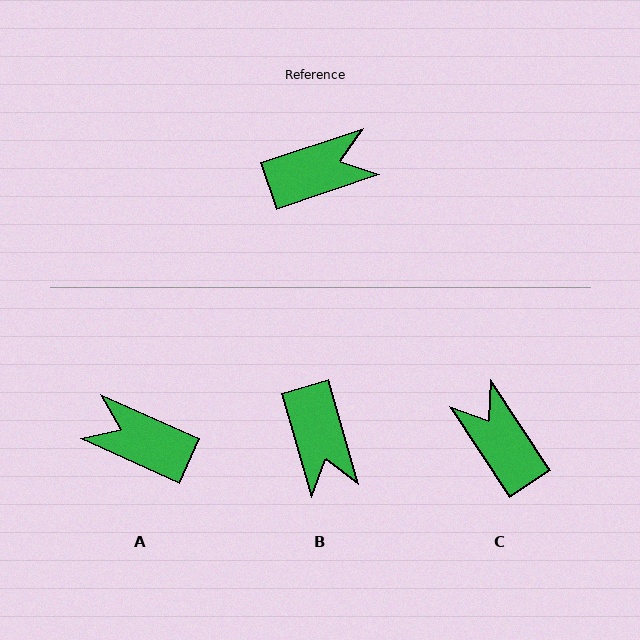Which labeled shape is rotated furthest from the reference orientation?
A, about 137 degrees away.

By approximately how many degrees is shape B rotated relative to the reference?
Approximately 92 degrees clockwise.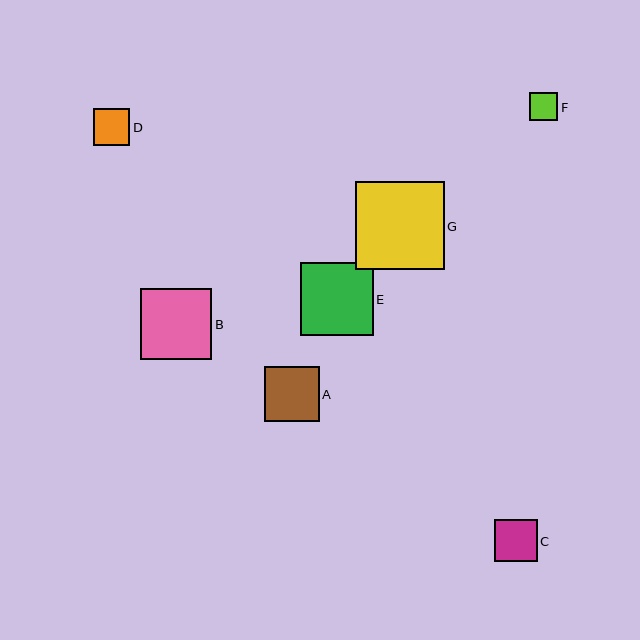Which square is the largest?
Square G is the largest with a size of approximately 88 pixels.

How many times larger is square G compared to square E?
Square G is approximately 1.2 times the size of square E.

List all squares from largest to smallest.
From largest to smallest: G, E, B, A, C, D, F.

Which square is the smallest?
Square F is the smallest with a size of approximately 28 pixels.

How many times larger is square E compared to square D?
Square E is approximately 2.0 times the size of square D.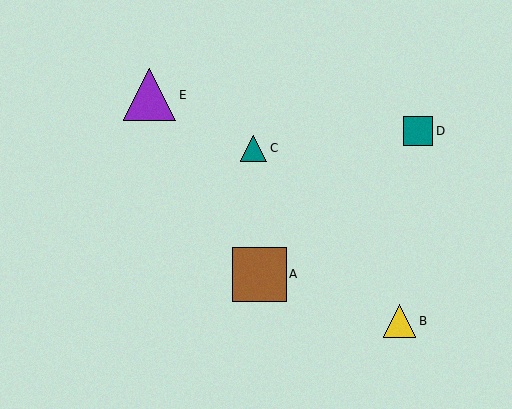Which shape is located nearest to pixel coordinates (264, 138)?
The teal triangle (labeled C) at (254, 148) is nearest to that location.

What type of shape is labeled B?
Shape B is a yellow triangle.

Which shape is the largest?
The brown square (labeled A) is the largest.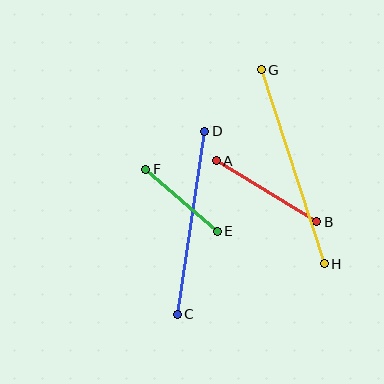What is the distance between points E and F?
The distance is approximately 95 pixels.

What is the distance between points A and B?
The distance is approximately 118 pixels.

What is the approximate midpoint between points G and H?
The midpoint is at approximately (293, 167) pixels.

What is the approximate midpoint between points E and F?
The midpoint is at approximately (181, 200) pixels.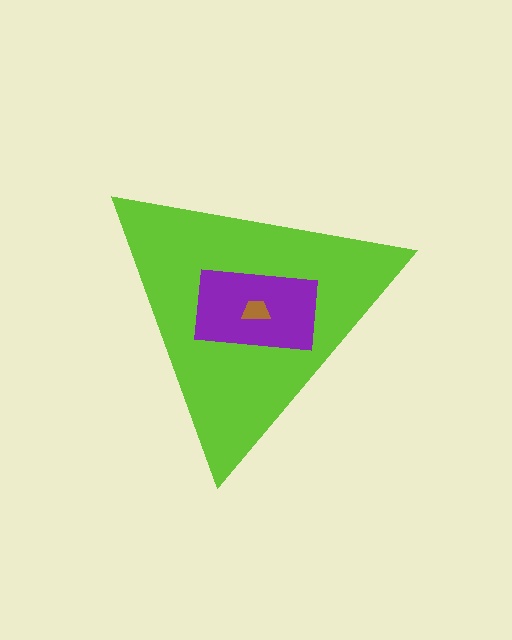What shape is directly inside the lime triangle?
The purple rectangle.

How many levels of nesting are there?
3.